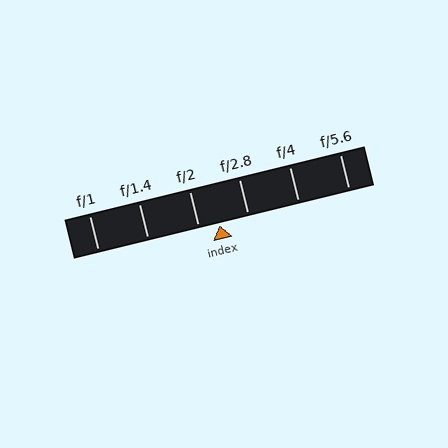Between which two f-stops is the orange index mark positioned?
The index mark is between f/2 and f/2.8.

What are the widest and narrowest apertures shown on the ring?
The widest aperture shown is f/1 and the narrowest is f/5.6.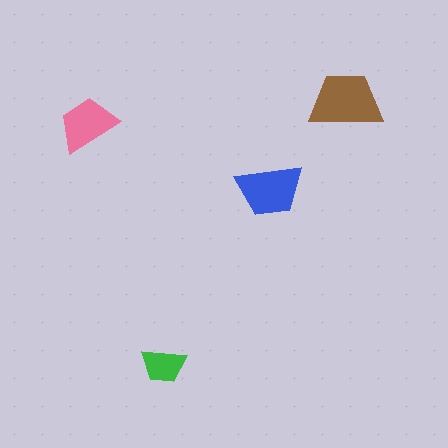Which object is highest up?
The brown trapezoid is topmost.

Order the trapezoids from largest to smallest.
the brown one, the blue one, the pink one, the green one.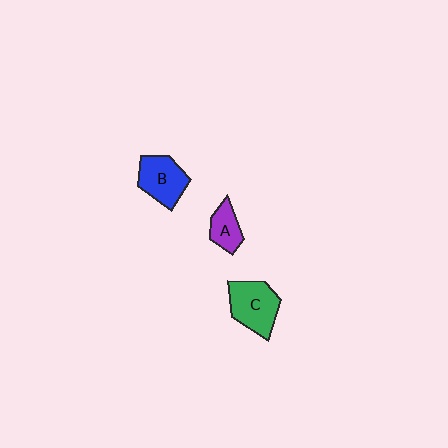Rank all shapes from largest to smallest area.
From largest to smallest: C (green), B (blue), A (purple).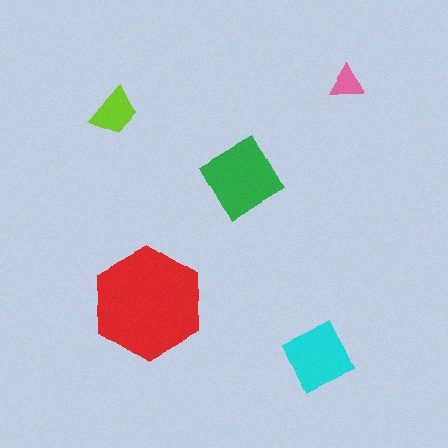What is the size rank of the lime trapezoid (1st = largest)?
4th.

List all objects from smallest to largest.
The pink triangle, the lime trapezoid, the cyan diamond, the green diamond, the red hexagon.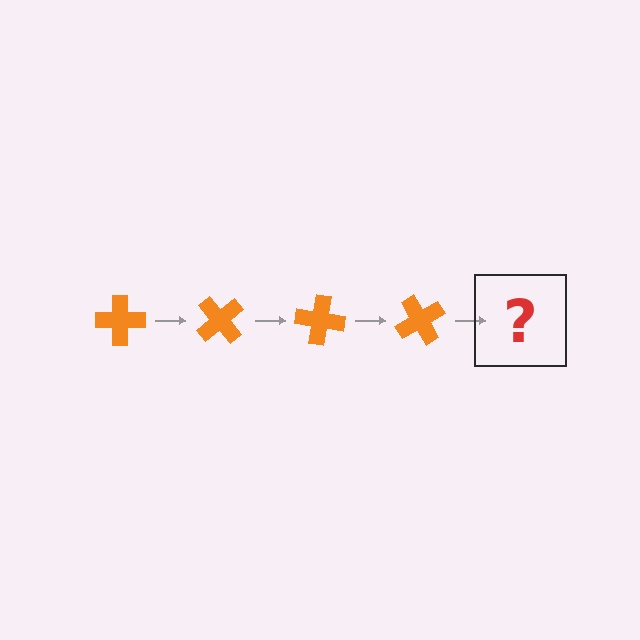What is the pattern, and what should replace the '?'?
The pattern is that the cross rotates 50 degrees each step. The '?' should be an orange cross rotated 200 degrees.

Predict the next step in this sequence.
The next step is an orange cross rotated 200 degrees.